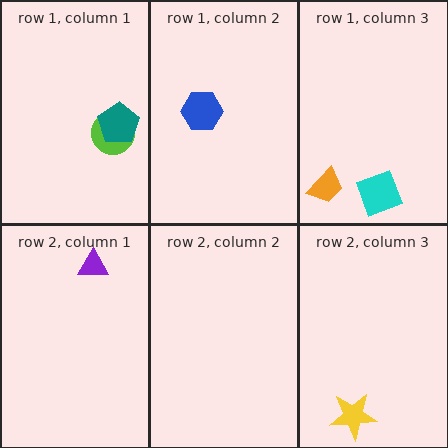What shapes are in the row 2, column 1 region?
The purple triangle.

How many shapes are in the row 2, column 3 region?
1.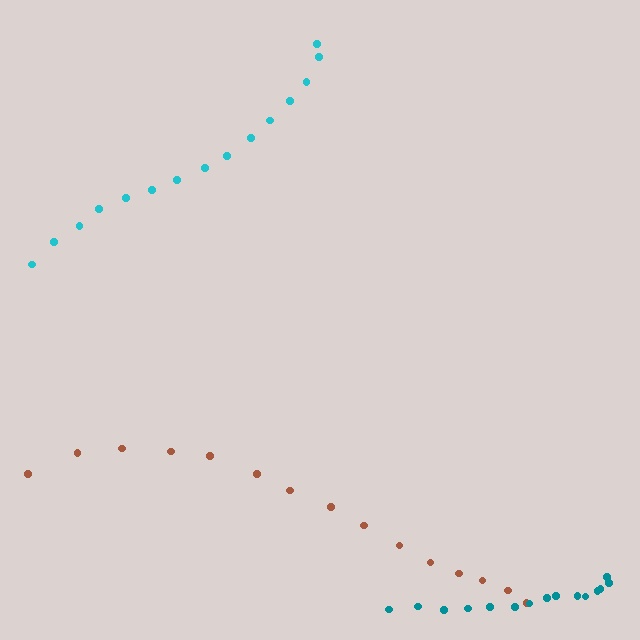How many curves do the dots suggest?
There are 3 distinct paths.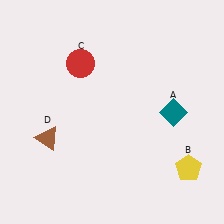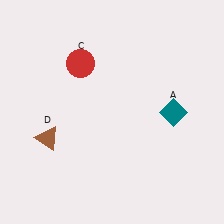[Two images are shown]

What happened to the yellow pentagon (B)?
The yellow pentagon (B) was removed in Image 2. It was in the bottom-right area of Image 1.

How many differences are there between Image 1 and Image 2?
There is 1 difference between the two images.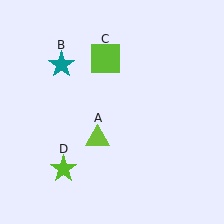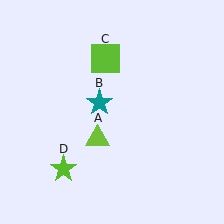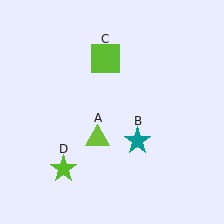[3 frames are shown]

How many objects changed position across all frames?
1 object changed position: teal star (object B).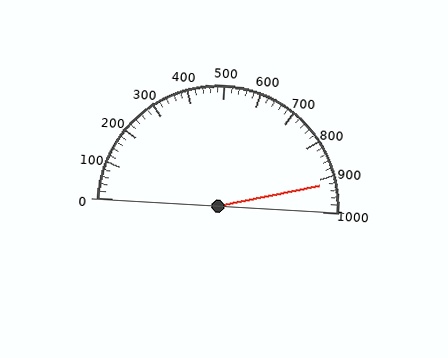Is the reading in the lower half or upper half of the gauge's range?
The reading is in the upper half of the range (0 to 1000).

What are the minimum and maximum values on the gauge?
The gauge ranges from 0 to 1000.